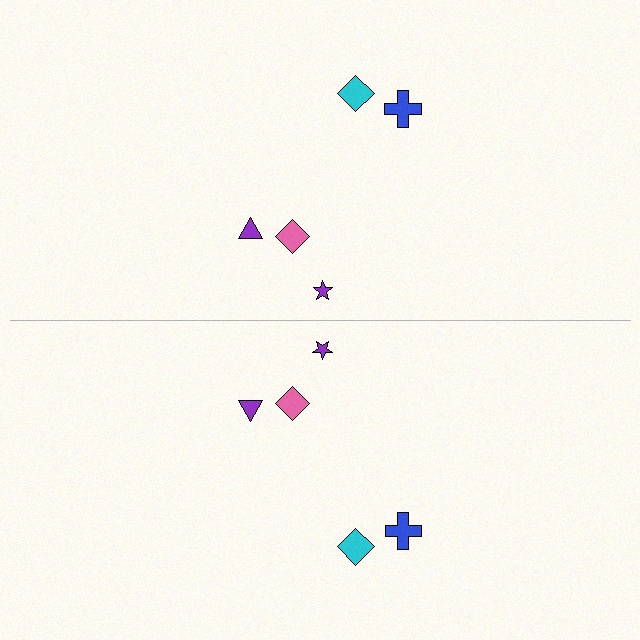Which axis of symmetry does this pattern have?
The pattern has a horizontal axis of symmetry running through the center of the image.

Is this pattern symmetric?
Yes, this pattern has bilateral (reflection) symmetry.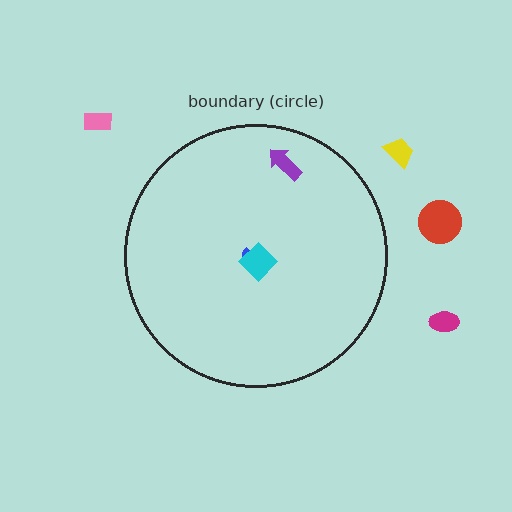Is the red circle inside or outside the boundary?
Outside.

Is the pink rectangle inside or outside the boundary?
Outside.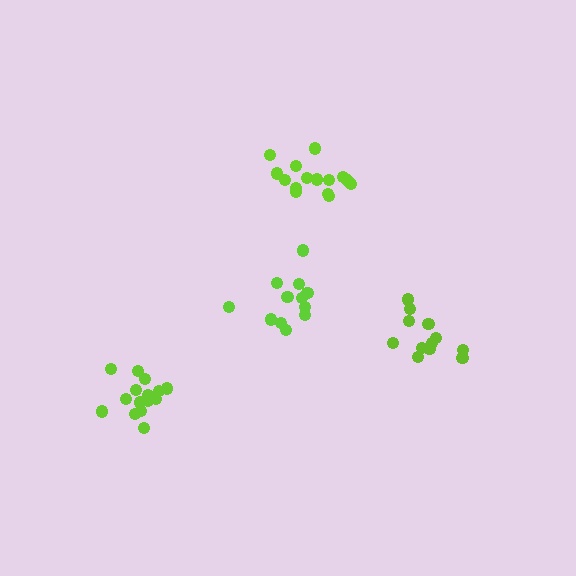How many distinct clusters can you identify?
There are 4 distinct clusters.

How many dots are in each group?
Group 1: 16 dots, Group 2: 15 dots, Group 3: 12 dots, Group 4: 12 dots (55 total).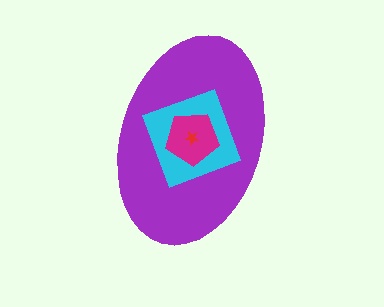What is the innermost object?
The red star.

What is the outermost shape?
The purple ellipse.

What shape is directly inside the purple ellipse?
The cyan diamond.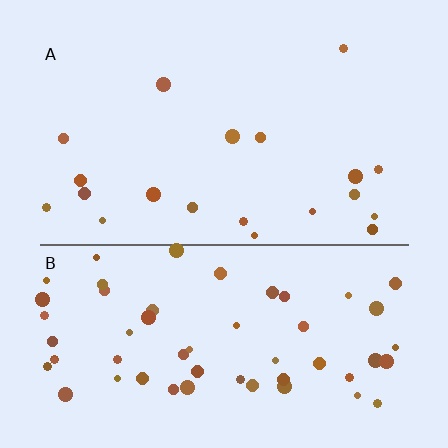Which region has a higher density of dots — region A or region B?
B (the bottom).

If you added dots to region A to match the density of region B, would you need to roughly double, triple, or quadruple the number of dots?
Approximately triple.